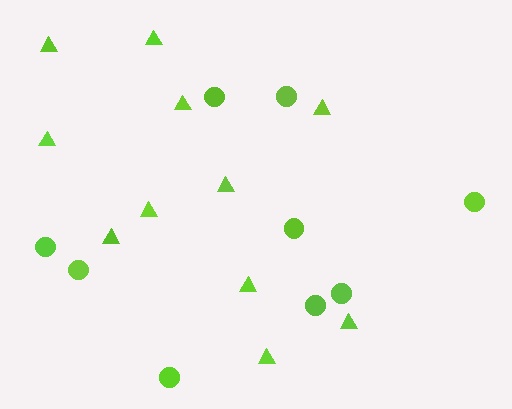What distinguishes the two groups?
There are 2 groups: one group of triangles (11) and one group of circles (9).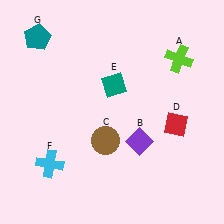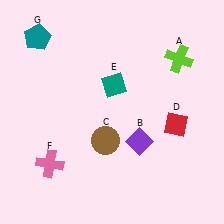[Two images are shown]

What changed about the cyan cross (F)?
In Image 1, F is cyan. In Image 2, it changed to pink.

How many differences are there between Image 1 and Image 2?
There is 1 difference between the two images.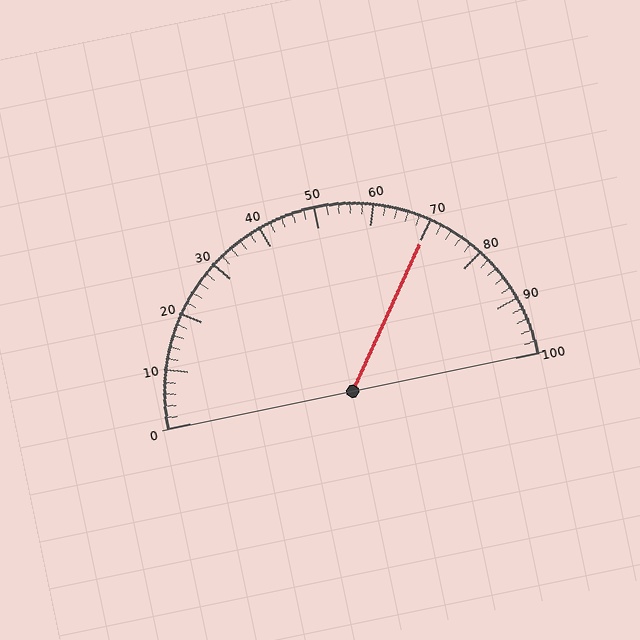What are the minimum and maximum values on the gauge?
The gauge ranges from 0 to 100.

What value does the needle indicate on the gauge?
The needle indicates approximately 70.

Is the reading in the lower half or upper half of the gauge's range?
The reading is in the upper half of the range (0 to 100).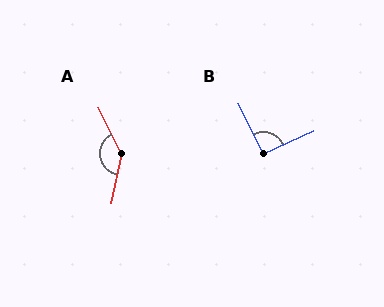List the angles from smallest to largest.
B (91°), A (142°).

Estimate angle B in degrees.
Approximately 91 degrees.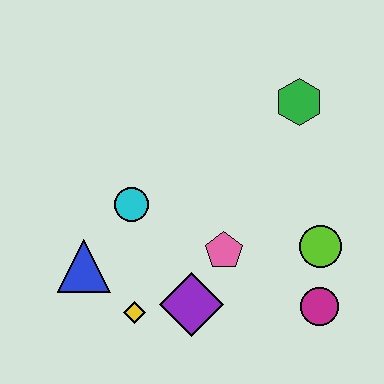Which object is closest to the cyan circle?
The blue triangle is closest to the cyan circle.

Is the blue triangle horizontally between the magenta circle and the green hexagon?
No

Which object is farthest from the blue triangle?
The green hexagon is farthest from the blue triangle.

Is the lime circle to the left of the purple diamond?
No